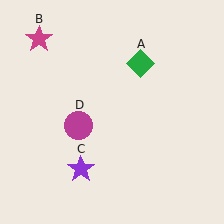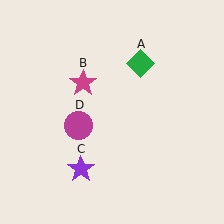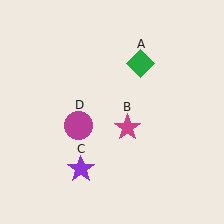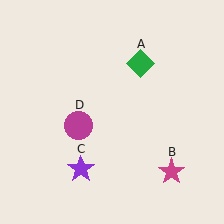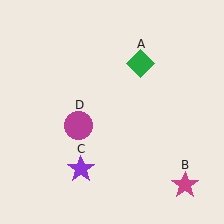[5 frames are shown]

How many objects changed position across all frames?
1 object changed position: magenta star (object B).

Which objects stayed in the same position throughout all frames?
Green diamond (object A) and purple star (object C) and magenta circle (object D) remained stationary.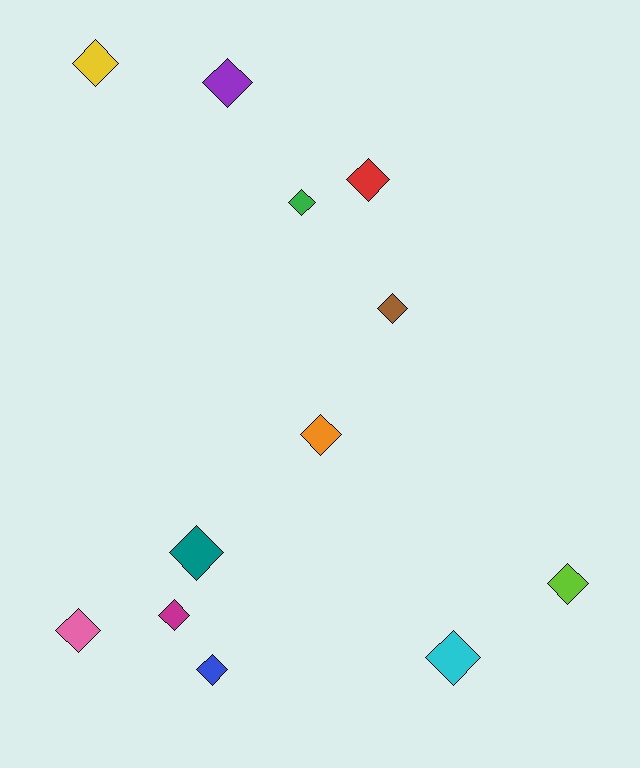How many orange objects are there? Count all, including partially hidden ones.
There is 1 orange object.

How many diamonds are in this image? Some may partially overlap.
There are 12 diamonds.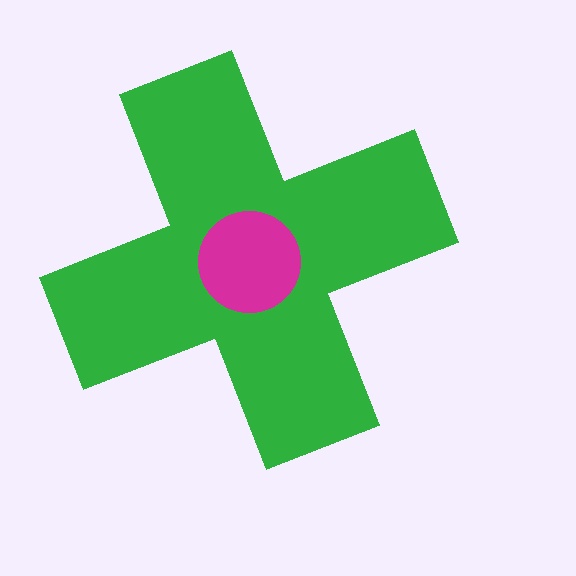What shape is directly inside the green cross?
The magenta circle.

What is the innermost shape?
The magenta circle.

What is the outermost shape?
The green cross.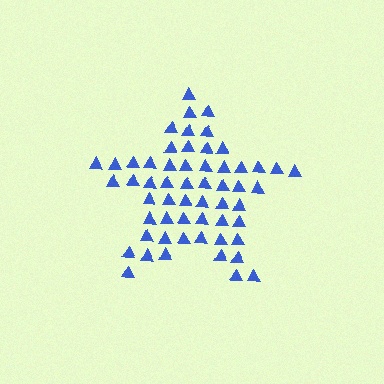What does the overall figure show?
The overall figure shows a star.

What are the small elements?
The small elements are triangles.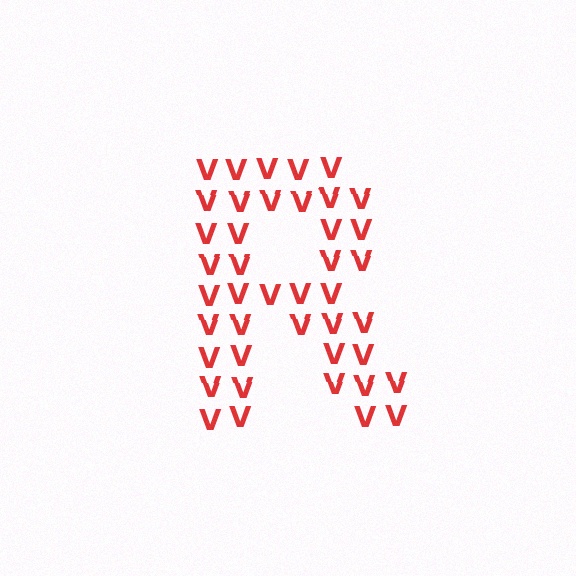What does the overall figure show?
The overall figure shows the letter R.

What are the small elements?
The small elements are letter V's.